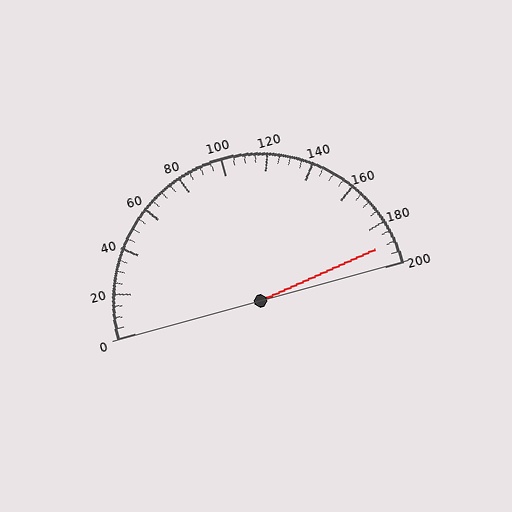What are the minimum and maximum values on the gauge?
The gauge ranges from 0 to 200.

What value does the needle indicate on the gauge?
The needle indicates approximately 190.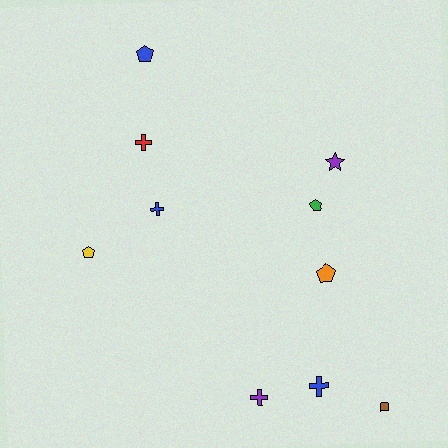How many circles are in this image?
There are no circles.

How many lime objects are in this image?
There are no lime objects.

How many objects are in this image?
There are 10 objects.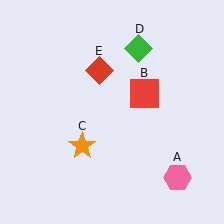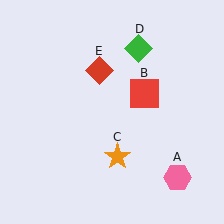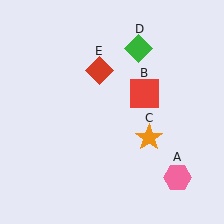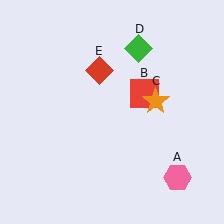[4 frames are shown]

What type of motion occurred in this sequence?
The orange star (object C) rotated counterclockwise around the center of the scene.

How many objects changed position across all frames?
1 object changed position: orange star (object C).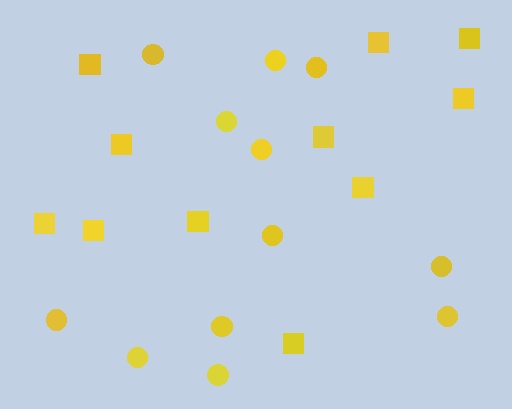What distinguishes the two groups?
There are 2 groups: one group of circles (12) and one group of squares (11).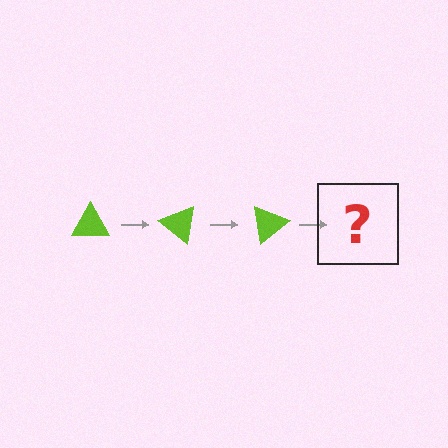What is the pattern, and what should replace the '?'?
The pattern is that the triangle rotates 40 degrees each step. The '?' should be a lime triangle rotated 120 degrees.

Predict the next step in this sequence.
The next step is a lime triangle rotated 120 degrees.